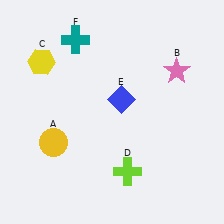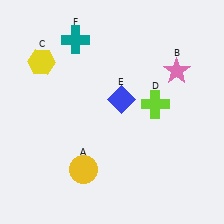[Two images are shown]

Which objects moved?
The objects that moved are: the yellow circle (A), the lime cross (D).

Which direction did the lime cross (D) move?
The lime cross (D) moved up.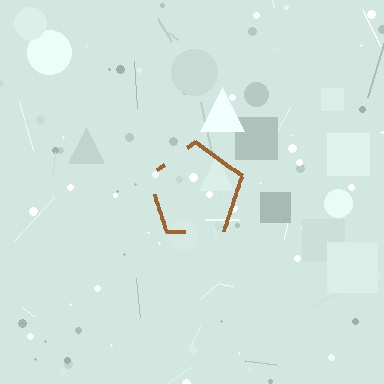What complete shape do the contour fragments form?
The contour fragments form a pentagon.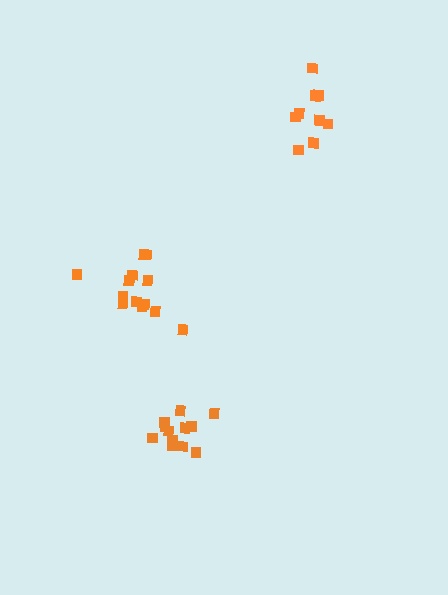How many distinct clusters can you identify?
There are 3 distinct clusters.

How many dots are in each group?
Group 1: 12 dots, Group 2: 9 dots, Group 3: 14 dots (35 total).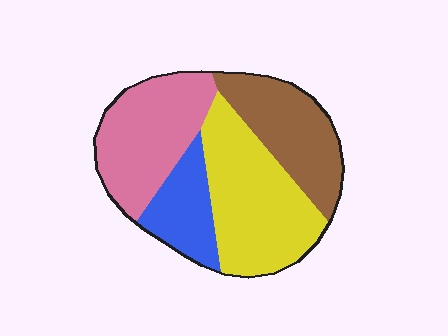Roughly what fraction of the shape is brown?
Brown covers around 25% of the shape.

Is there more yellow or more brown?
Yellow.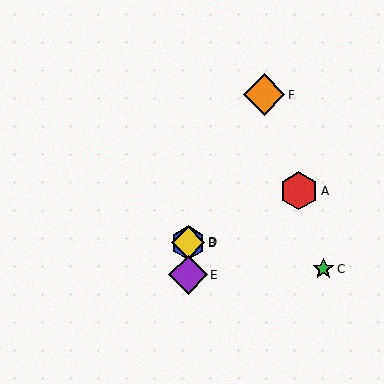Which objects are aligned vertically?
Objects B, D, E are aligned vertically.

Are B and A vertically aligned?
No, B is at x≈188 and A is at x≈299.